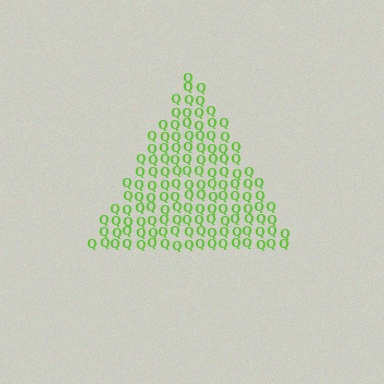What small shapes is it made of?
It is made of small letter Q's.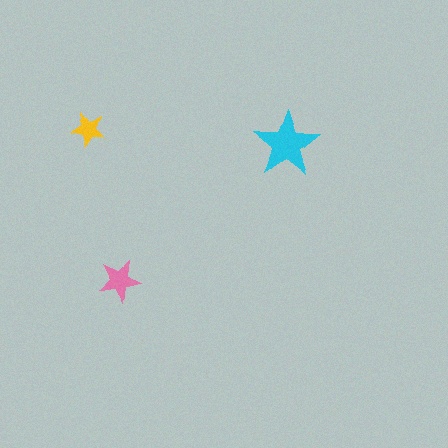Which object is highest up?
The yellow star is topmost.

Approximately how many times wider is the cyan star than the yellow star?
About 2 times wider.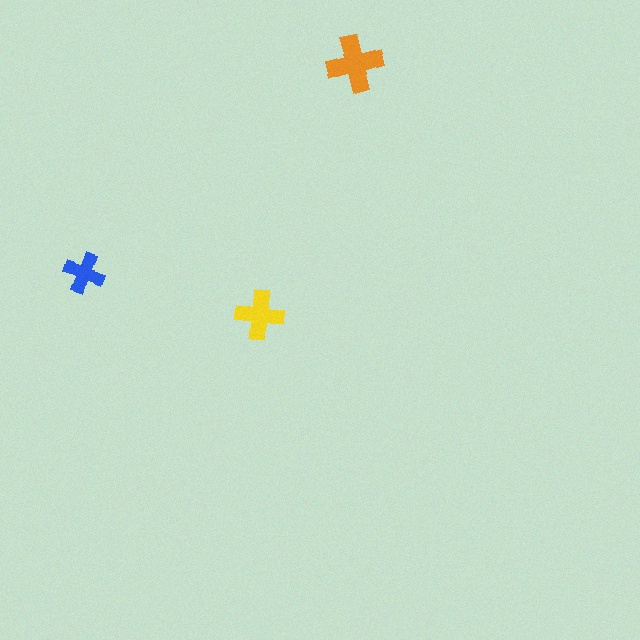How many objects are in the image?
There are 3 objects in the image.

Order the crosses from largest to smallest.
the orange one, the yellow one, the blue one.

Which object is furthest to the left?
The blue cross is leftmost.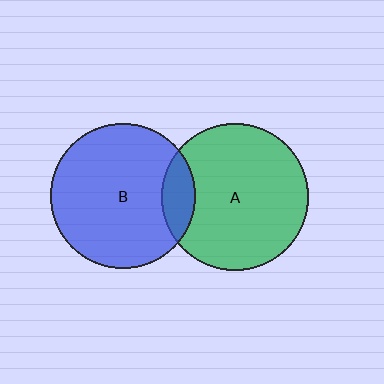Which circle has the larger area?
Circle A (green).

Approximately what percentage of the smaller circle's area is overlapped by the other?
Approximately 15%.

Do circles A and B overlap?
Yes.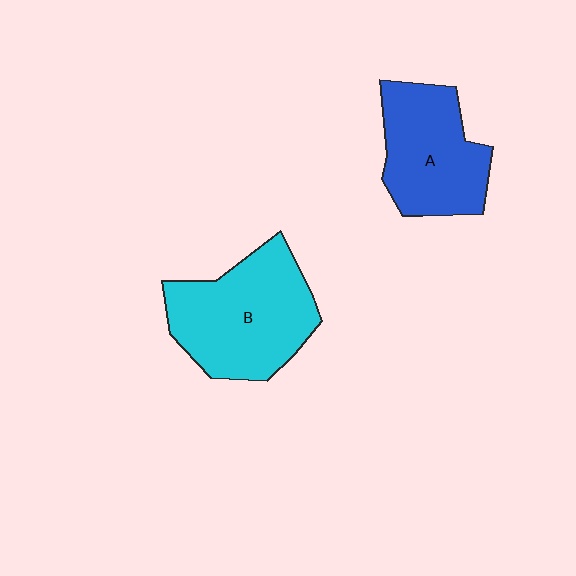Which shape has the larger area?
Shape B (cyan).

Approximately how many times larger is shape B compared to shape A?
Approximately 1.2 times.